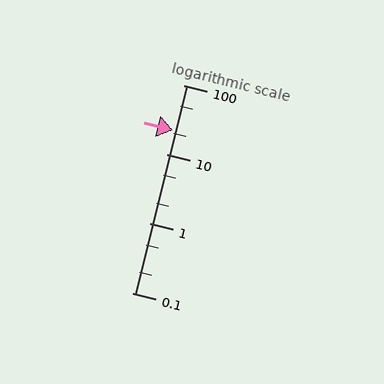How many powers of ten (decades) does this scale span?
The scale spans 3 decades, from 0.1 to 100.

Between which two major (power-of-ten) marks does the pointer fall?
The pointer is between 10 and 100.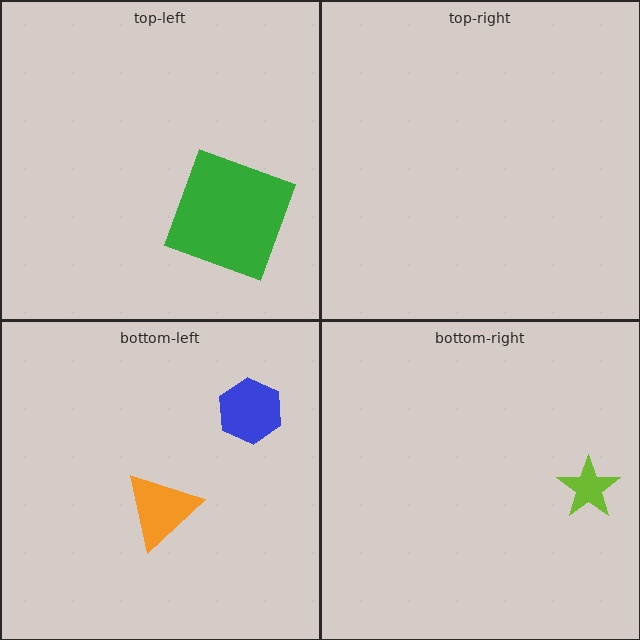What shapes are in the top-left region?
The green square.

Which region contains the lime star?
The bottom-right region.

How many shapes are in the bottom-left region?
2.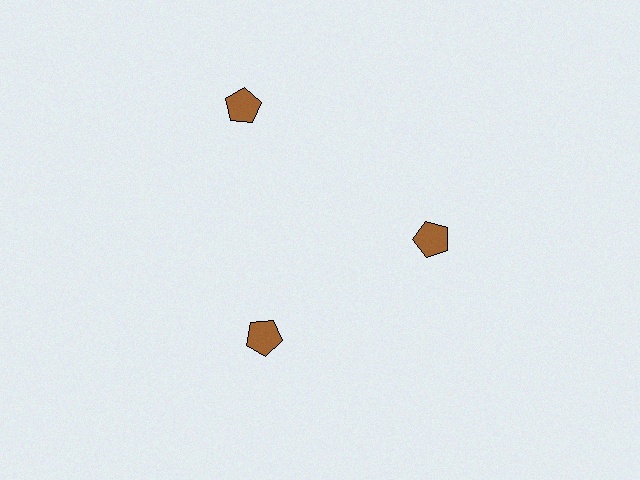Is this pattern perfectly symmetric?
No. The 3 brown pentagons are arranged in a ring, but one element near the 11 o'clock position is pushed outward from the center, breaking the 3-fold rotational symmetry.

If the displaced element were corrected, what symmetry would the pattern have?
It would have 3-fold rotational symmetry — the pattern would map onto itself every 120 degrees.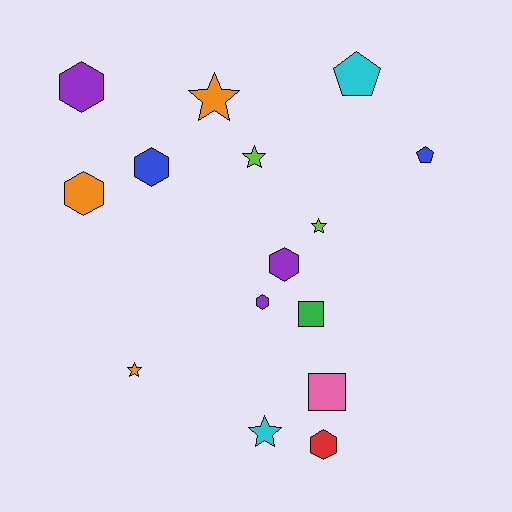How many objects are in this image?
There are 15 objects.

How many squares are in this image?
There are 2 squares.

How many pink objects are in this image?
There is 1 pink object.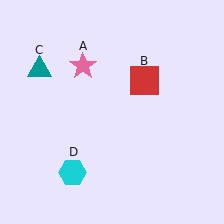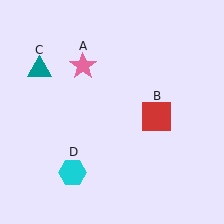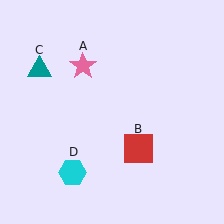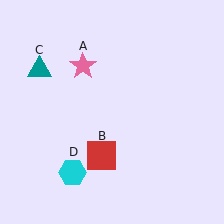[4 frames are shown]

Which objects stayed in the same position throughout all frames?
Pink star (object A) and teal triangle (object C) and cyan hexagon (object D) remained stationary.